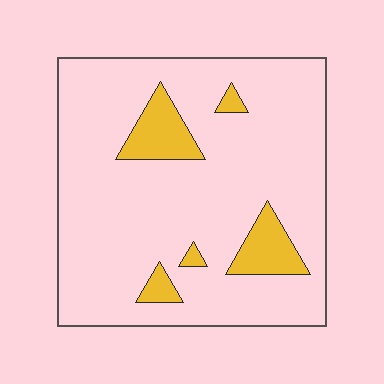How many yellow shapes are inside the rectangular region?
5.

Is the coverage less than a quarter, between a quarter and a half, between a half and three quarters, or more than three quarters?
Less than a quarter.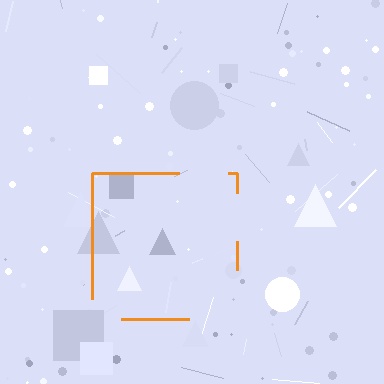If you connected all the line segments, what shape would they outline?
They would outline a square.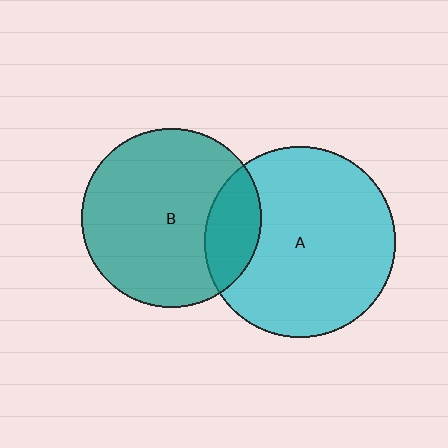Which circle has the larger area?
Circle A (cyan).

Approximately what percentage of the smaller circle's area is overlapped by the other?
Approximately 20%.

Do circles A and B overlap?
Yes.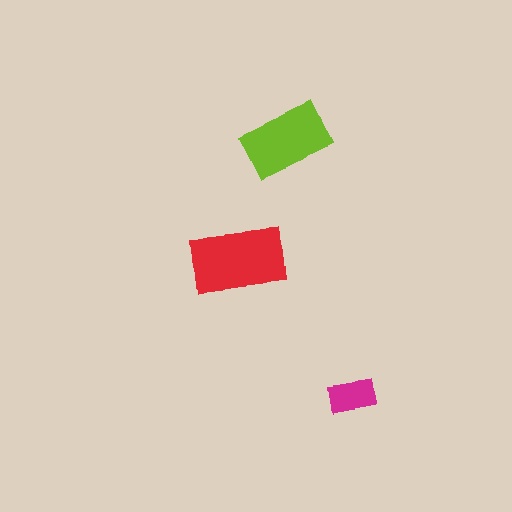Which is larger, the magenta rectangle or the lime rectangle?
The lime one.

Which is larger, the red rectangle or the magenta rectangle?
The red one.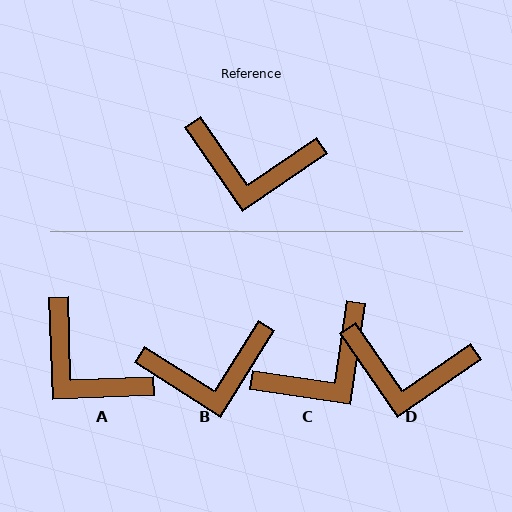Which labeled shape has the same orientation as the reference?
D.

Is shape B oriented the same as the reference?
No, it is off by about 23 degrees.